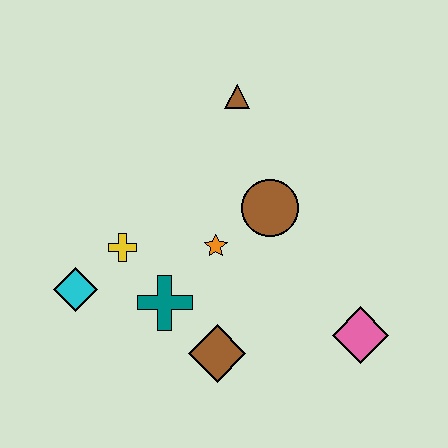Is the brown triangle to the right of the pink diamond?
No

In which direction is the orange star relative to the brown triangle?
The orange star is below the brown triangle.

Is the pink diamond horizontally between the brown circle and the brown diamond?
No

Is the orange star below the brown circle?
Yes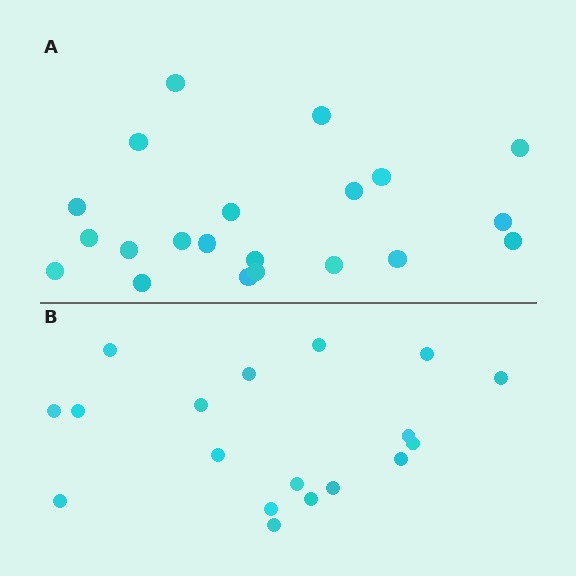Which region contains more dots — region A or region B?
Region A (the top region) has more dots.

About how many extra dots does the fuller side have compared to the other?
Region A has just a few more — roughly 2 or 3 more dots than region B.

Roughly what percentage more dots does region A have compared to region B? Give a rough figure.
About 15% more.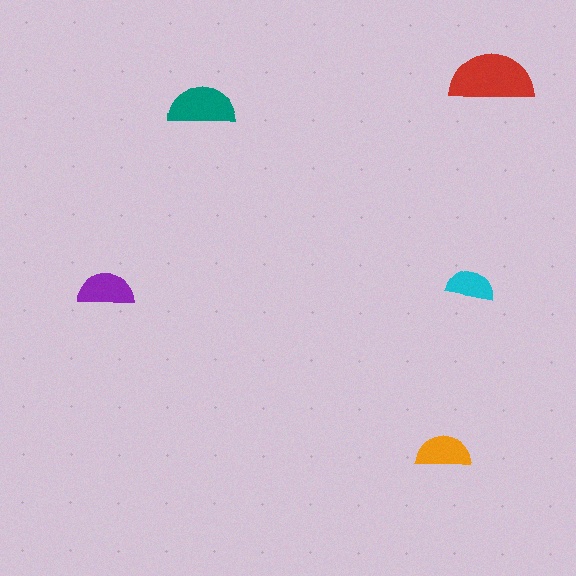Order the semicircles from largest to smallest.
the red one, the teal one, the purple one, the orange one, the cyan one.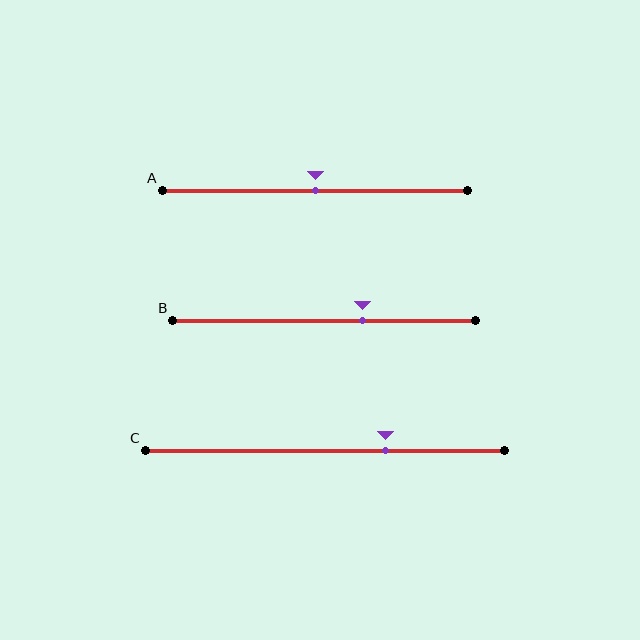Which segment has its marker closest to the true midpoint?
Segment A has its marker closest to the true midpoint.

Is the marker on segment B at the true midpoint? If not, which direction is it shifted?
No, the marker on segment B is shifted to the right by about 13% of the segment length.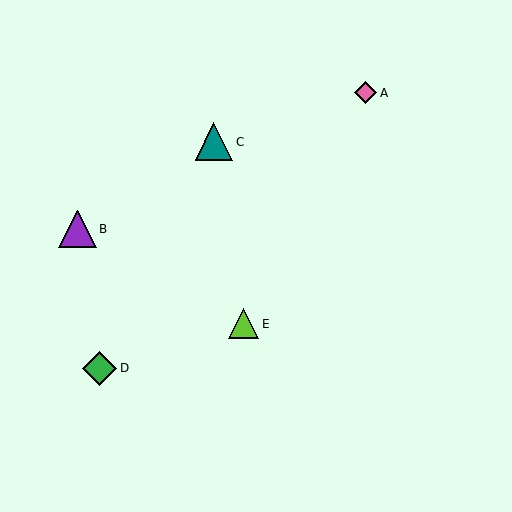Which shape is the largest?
The teal triangle (labeled C) is the largest.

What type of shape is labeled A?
Shape A is a pink diamond.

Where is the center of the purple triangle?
The center of the purple triangle is at (77, 229).